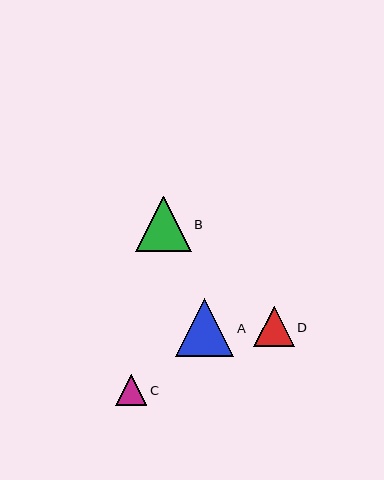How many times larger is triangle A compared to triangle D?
Triangle A is approximately 1.4 times the size of triangle D.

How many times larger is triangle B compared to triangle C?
Triangle B is approximately 1.8 times the size of triangle C.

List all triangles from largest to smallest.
From largest to smallest: A, B, D, C.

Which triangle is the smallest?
Triangle C is the smallest with a size of approximately 32 pixels.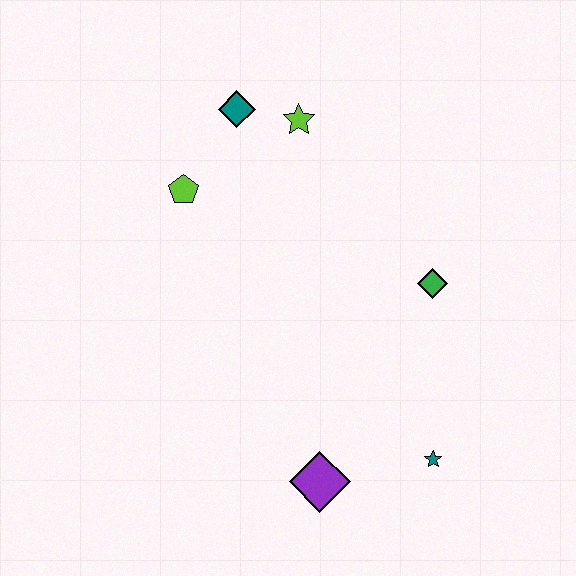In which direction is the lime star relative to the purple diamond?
The lime star is above the purple diamond.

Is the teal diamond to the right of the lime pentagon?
Yes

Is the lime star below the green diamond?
No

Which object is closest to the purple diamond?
The teal star is closest to the purple diamond.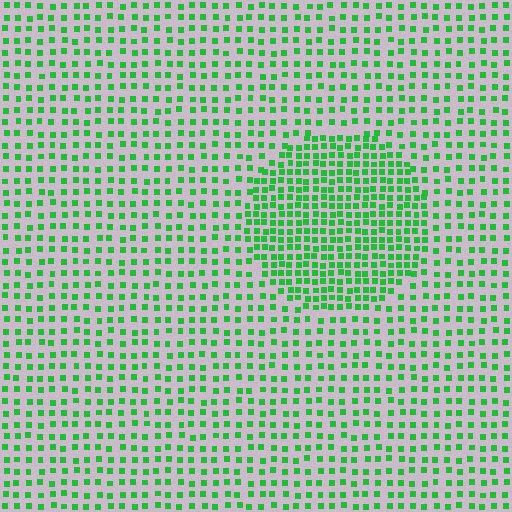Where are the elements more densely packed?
The elements are more densely packed inside the circle boundary.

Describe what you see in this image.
The image contains small green elements arranged at two different densities. A circle-shaped region is visible where the elements are more densely packed than the surrounding area.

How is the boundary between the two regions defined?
The boundary is defined by a change in element density (approximately 1.9x ratio). All elements are the same color, size, and shape.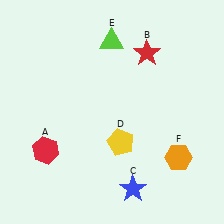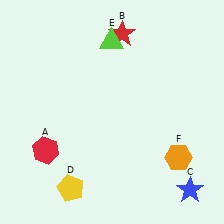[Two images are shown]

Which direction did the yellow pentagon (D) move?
The yellow pentagon (D) moved left.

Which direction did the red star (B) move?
The red star (B) moved left.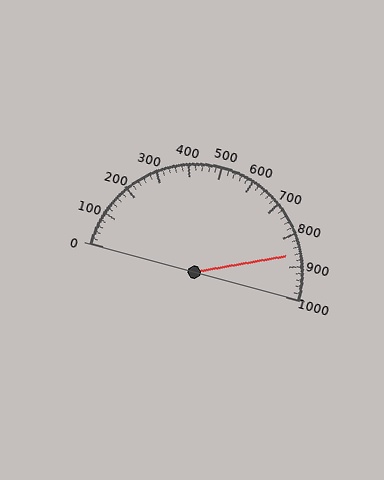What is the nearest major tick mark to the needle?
The nearest major tick mark is 900.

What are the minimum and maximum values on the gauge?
The gauge ranges from 0 to 1000.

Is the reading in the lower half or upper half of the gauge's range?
The reading is in the upper half of the range (0 to 1000).